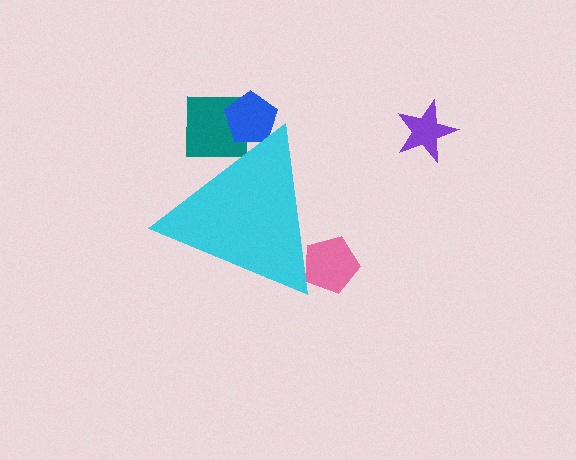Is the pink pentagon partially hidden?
Yes, the pink pentagon is partially hidden behind the cyan triangle.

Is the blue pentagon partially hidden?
Yes, the blue pentagon is partially hidden behind the cyan triangle.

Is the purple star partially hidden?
No, the purple star is fully visible.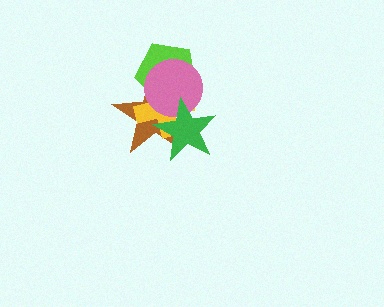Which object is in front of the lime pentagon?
The pink circle is in front of the lime pentagon.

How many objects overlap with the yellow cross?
4 objects overlap with the yellow cross.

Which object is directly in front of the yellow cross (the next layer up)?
The lime pentagon is directly in front of the yellow cross.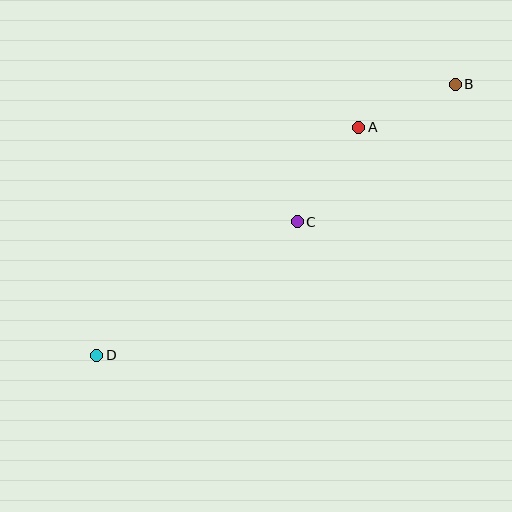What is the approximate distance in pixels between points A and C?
The distance between A and C is approximately 113 pixels.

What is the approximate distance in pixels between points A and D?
The distance between A and D is approximately 347 pixels.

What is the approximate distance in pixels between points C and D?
The distance between C and D is approximately 241 pixels.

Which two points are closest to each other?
Points A and B are closest to each other.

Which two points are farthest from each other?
Points B and D are farthest from each other.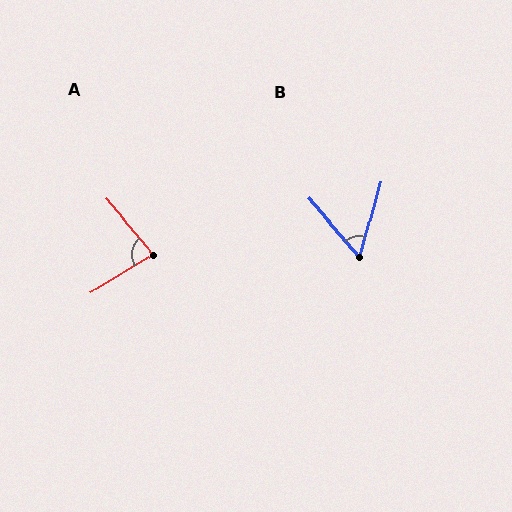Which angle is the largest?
A, at approximately 81 degrees.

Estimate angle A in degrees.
Approximately 81 degrees.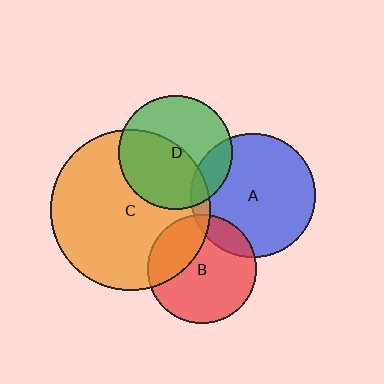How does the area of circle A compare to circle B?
Approximately 1.3 times.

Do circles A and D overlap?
Yes.